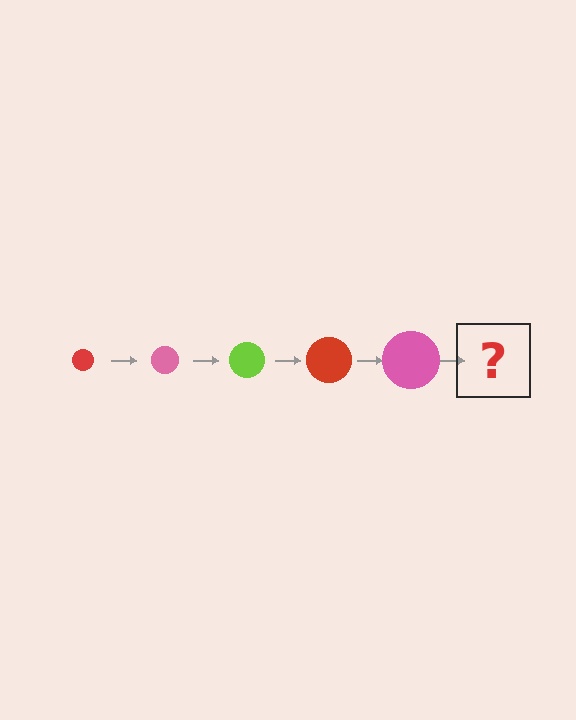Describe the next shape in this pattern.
It should be a lime circle, larger than the previous one.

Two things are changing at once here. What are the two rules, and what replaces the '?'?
The two rules are that the circle grows larger each step and the color cycles through red, pink, and lime. The '?' should be a lime circle, larger than the previous one.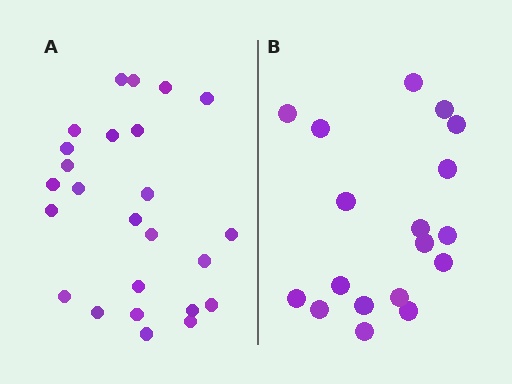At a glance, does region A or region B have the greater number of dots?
Region A (the left region) has more dots.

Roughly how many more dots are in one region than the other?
Region A has roughly 8 or so more dots than region B.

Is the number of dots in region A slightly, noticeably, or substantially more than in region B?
Region A has noticeably more, but not dramatically so. The ratio is roughly 1.4 to 1.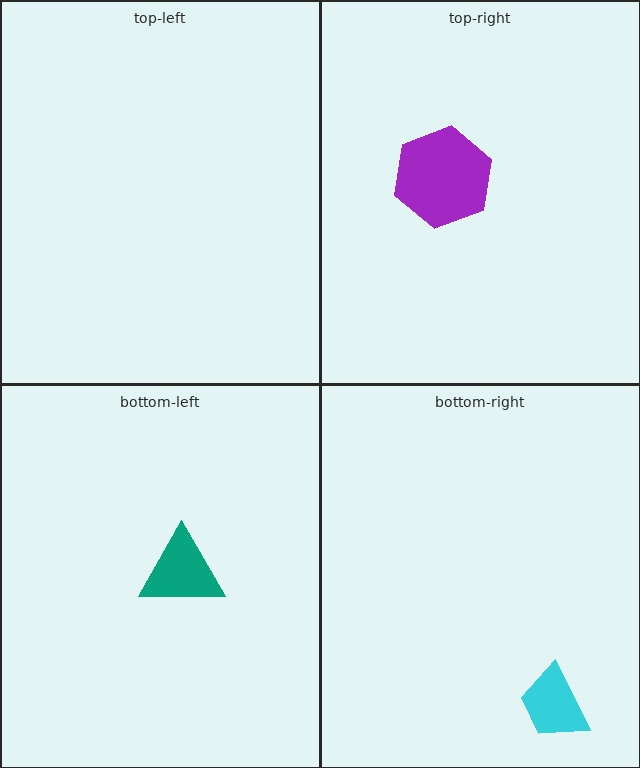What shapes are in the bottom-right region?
The cyan trapezoid.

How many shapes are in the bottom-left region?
1.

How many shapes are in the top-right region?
1.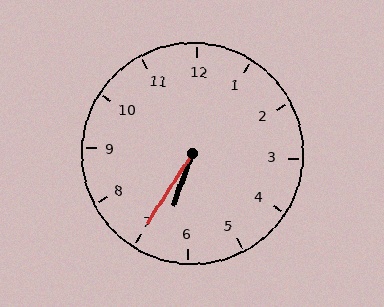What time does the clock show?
6:35.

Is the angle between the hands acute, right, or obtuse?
It is acute.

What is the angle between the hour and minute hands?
Approximately 12 degrees.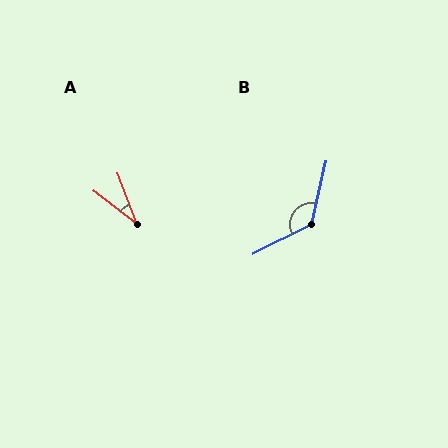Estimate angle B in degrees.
Approximately 129 degrees.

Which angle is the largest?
B, at approximately 129 degrees.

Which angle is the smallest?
A, at approximately 31 degrees.